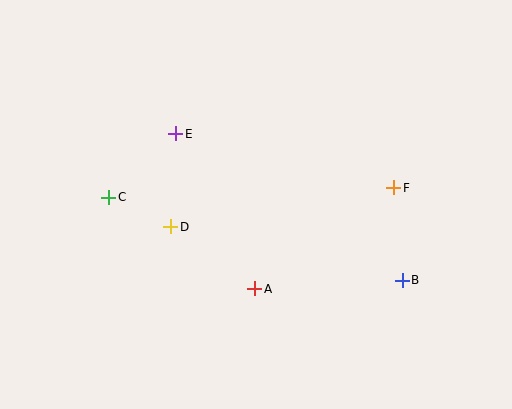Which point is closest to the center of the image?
Point A at (255, 289) is closest to the center.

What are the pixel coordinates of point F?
Point F is at (394, 188).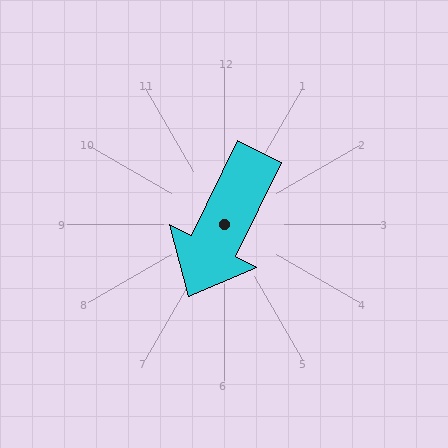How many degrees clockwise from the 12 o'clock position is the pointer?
Approximately 206 degrees.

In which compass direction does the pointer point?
Southwest.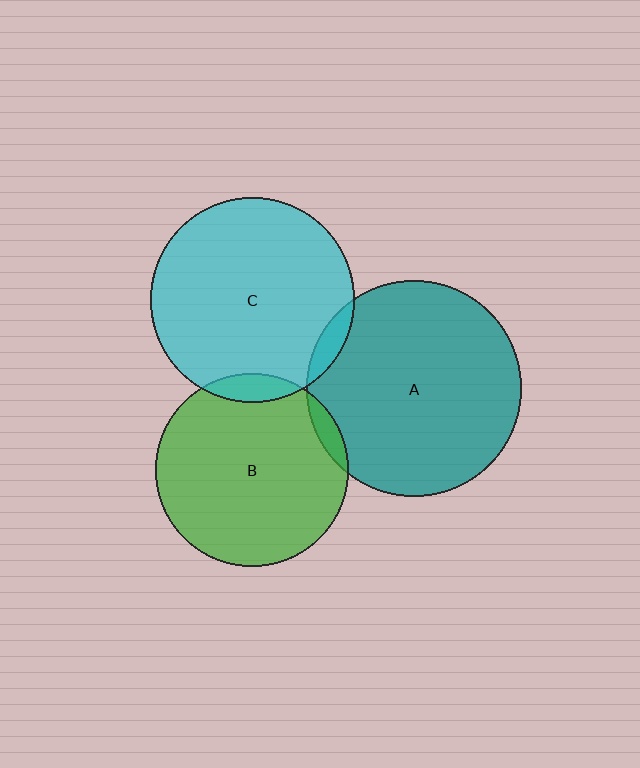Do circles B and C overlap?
Yes.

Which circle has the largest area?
Circle A (teal).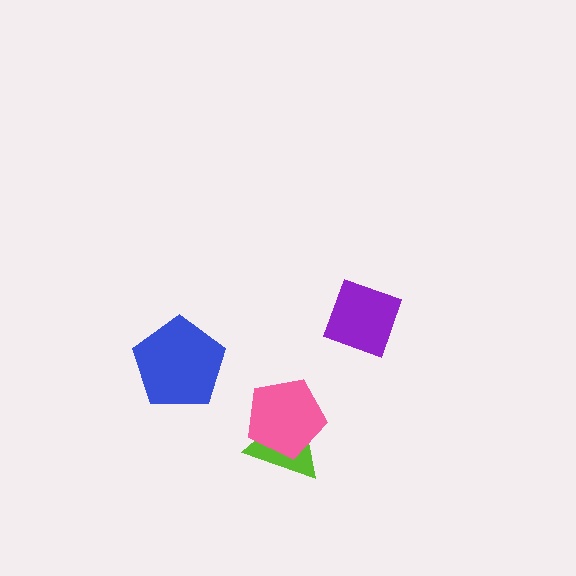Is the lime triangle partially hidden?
Yes, it is partially covered by another shape.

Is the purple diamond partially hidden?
No, no other shape covers it.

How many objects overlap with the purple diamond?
0 objects overlap with the purple diamond.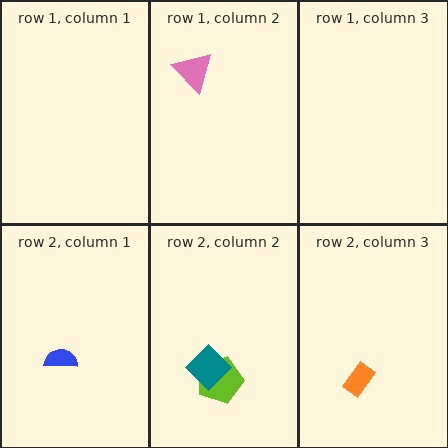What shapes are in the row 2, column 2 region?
The lime pentagon, the teal diamond.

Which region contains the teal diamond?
The row 2, column 2 region.